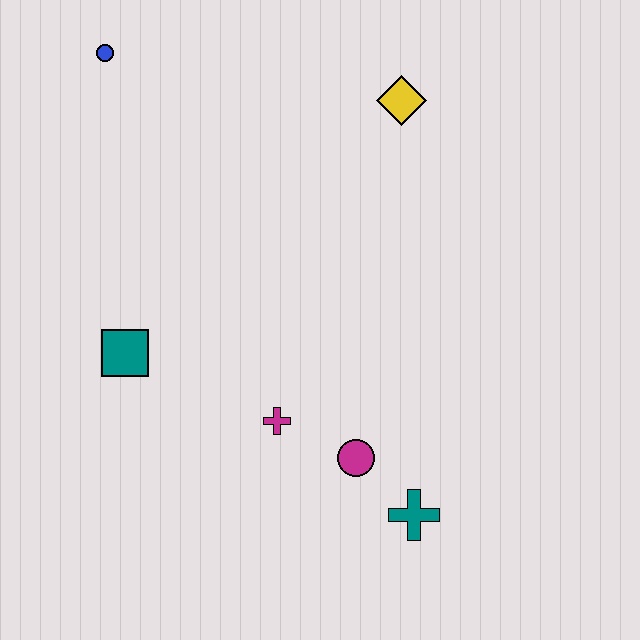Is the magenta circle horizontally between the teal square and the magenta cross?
No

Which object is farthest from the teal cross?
The blue circle is farthest from the teal cross.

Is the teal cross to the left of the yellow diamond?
No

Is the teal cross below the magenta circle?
Yes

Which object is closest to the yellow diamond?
The blue circle is closest to the yellow diamond.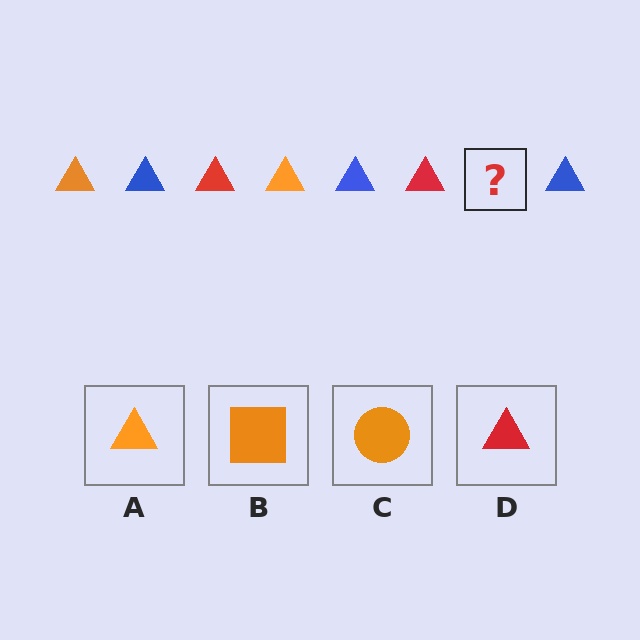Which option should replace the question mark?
Option A.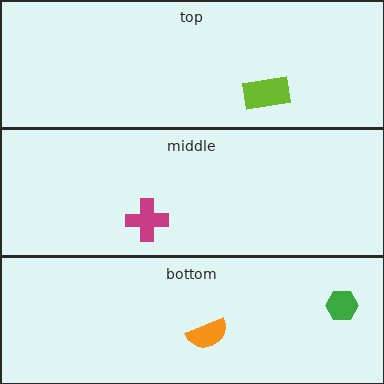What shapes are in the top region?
The lime rectangle.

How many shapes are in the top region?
1.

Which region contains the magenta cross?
The middle region.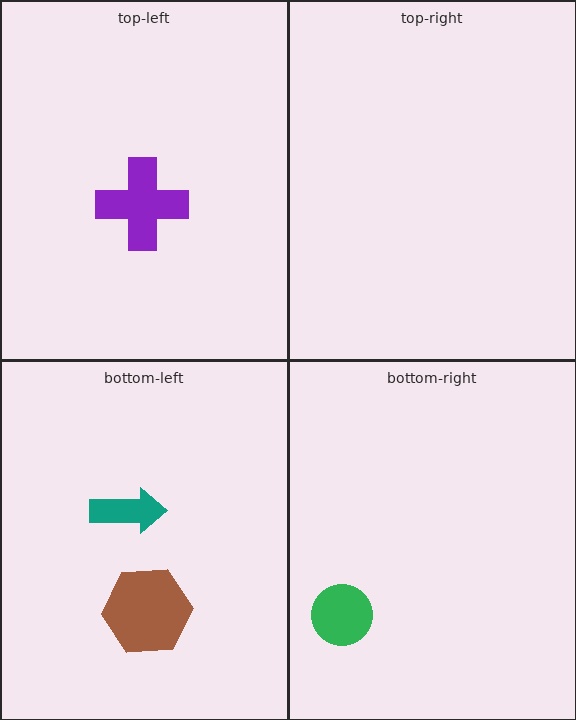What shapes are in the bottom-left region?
The brown hexagon, the teal arrow.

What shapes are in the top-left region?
The purple cross.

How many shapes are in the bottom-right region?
1.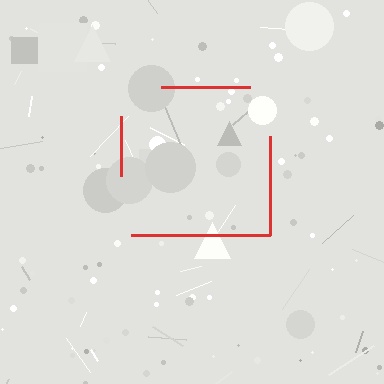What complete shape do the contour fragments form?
The contour fragments form a square.